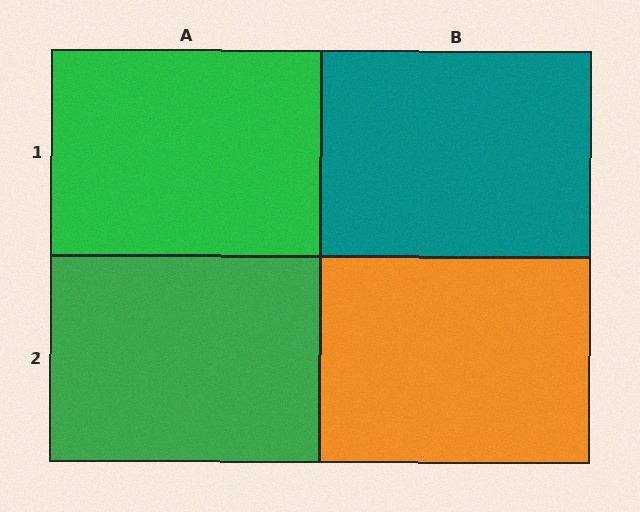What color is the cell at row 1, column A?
Green.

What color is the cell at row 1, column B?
Teal.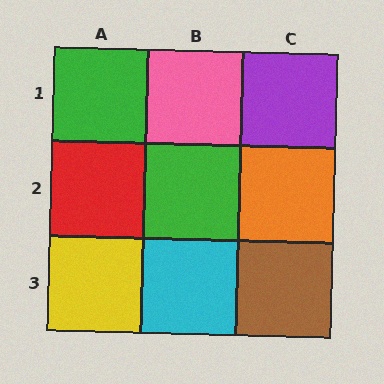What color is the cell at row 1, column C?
Purple.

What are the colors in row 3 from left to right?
Yellow, cyan, brown.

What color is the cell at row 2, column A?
Red.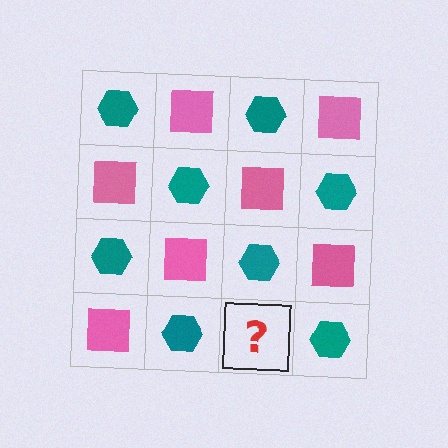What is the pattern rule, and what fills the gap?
The rule is that it alternates teal hexagon and pink square in a checkerboard pattern. The gap should be filled with a pink square.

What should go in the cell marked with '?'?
The missing cell should contain a pink square.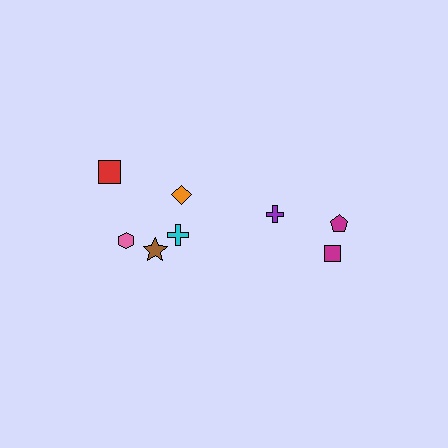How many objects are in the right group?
There are 3 objects.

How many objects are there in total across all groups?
There are 8 objects.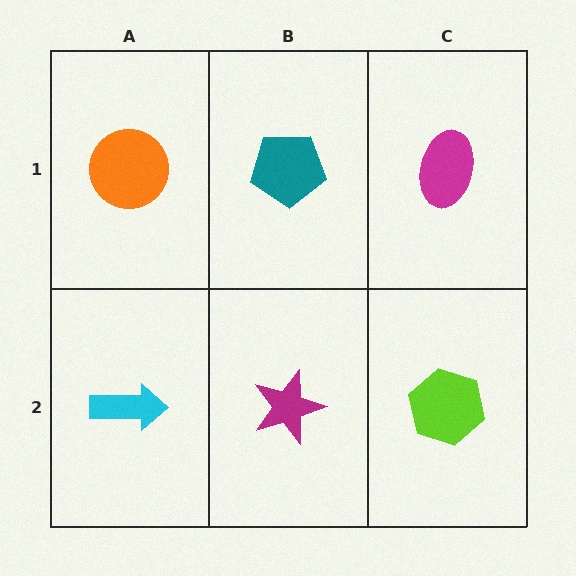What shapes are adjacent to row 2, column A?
An orange circle (row 1, column A), a magenta star (row 2, column B).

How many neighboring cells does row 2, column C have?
2.